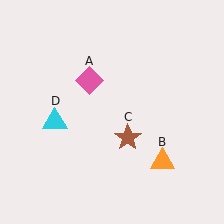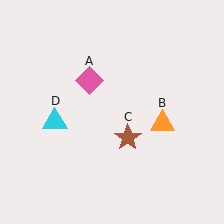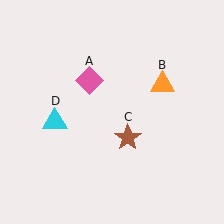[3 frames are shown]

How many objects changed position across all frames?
1 object changed position: orange triangle (object B).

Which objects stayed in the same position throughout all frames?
Pink diamond (object A) and brown star (object C) and cyan triangle (object D) remained stationary.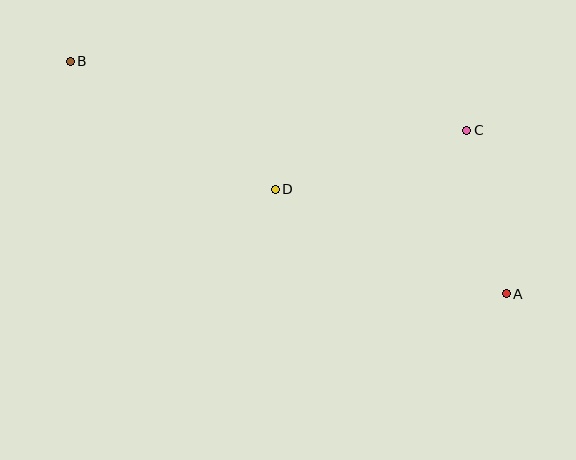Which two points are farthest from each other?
Points A and B are farthest from each other.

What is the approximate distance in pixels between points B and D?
The distance between B and D is approximately 242 pixels.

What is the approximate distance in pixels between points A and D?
The distance between A and D is approximately 253 pixels.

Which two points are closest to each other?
Points A and C are closest to each other.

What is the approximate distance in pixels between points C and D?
The distance between C and D is approximately 200 pixels.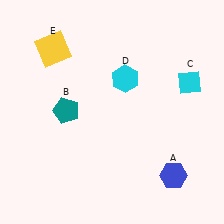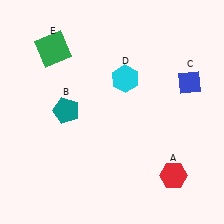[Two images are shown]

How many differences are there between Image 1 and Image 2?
There are 3 differences between the two images.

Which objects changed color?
A changed from blue to red. C changed from cyan to blue. E changed from yellow to green.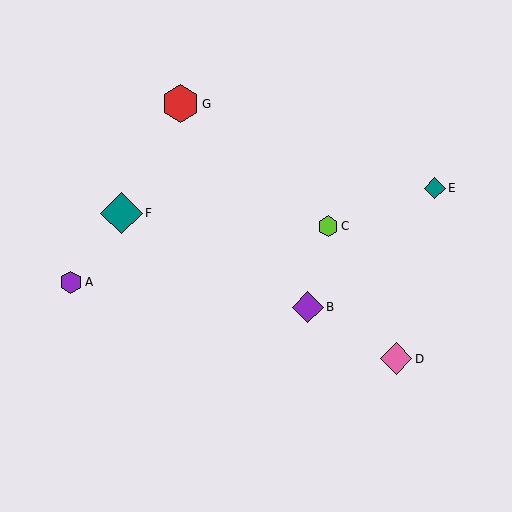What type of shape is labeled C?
Shape C is a lime hexagon.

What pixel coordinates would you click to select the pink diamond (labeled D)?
Click at (396, 359) to select the pink diamond D.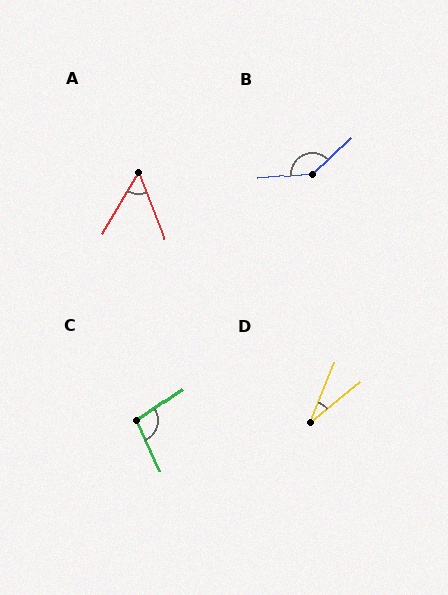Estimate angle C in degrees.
Approximately 99 degrees.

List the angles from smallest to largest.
D (29°), A (52°), C (99°), B (142°).